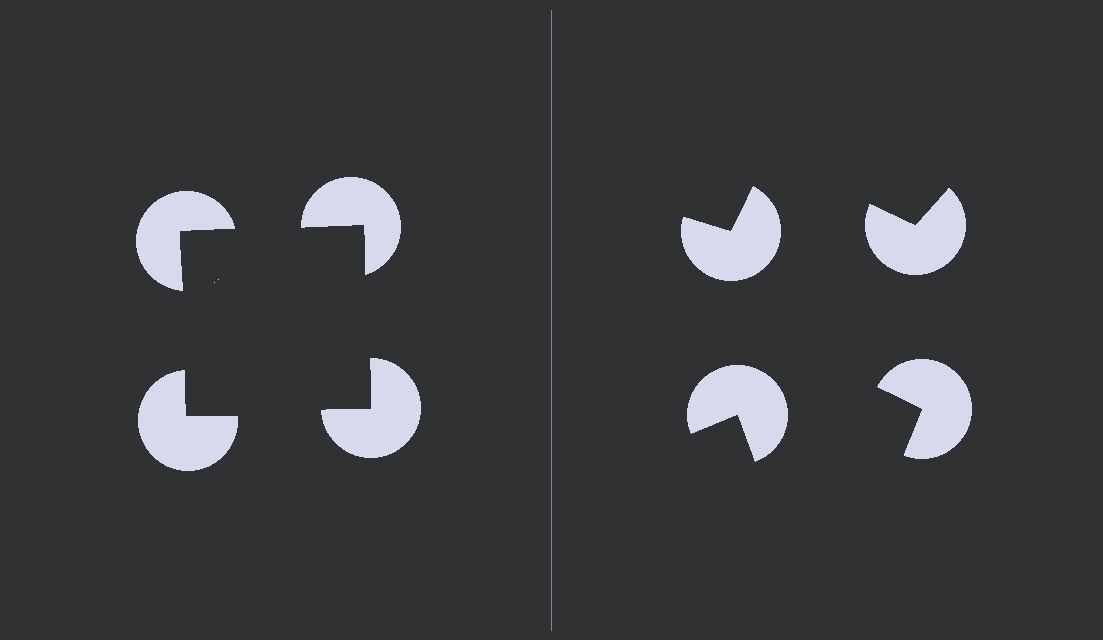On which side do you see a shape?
An illusory square appears on the left side. On the right side the wedge cuts are rotated, so no coherent shape forms.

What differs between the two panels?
The pac-man discs are positioned identically on both sides; only the wedge orientations differ. On the left they align to a square; on the right they are misaligned.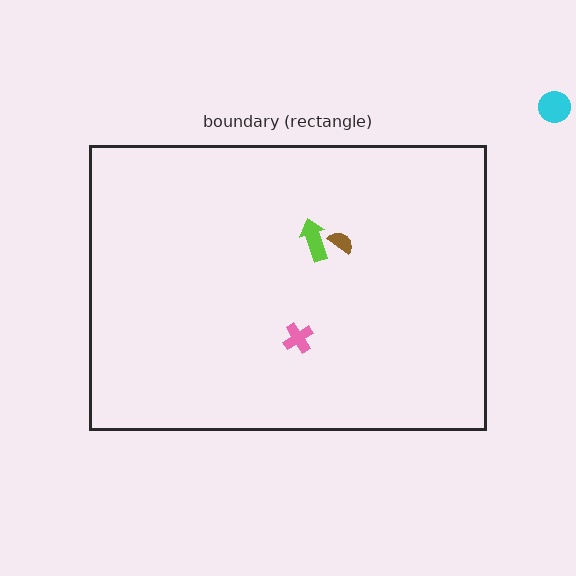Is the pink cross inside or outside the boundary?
Inside.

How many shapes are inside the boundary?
3 inside, 1 outside.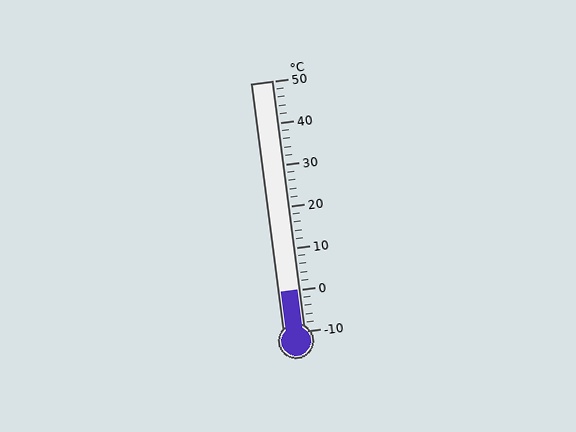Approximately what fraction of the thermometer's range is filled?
The thermometer is filled to approximately 15% of its range.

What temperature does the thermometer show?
The thermometer shows approximately 0°C.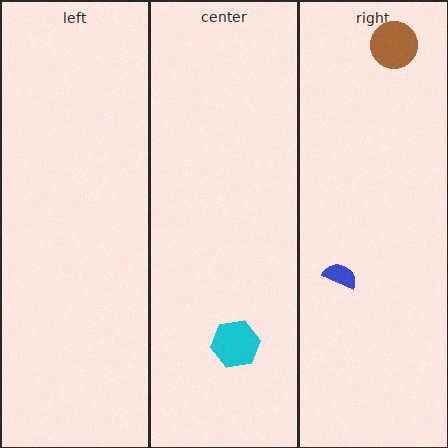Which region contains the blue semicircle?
The right region.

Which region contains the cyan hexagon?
The center region.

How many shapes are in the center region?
1.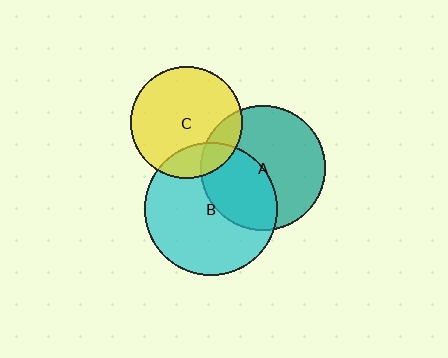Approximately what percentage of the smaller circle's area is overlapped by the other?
Approximately 15%.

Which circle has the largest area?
Circle B (cyan).